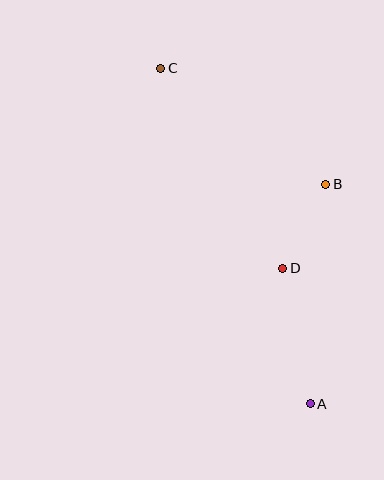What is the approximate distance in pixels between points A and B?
The distance between A and B is approximately 220 pixels.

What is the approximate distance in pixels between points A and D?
The distance between A and D is approximately 138 pixels.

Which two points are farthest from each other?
Points A and C are farthest from each other.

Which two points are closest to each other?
Points B and D are closest to each other.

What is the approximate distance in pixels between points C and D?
The distance between C and D is approximately 234 pixels.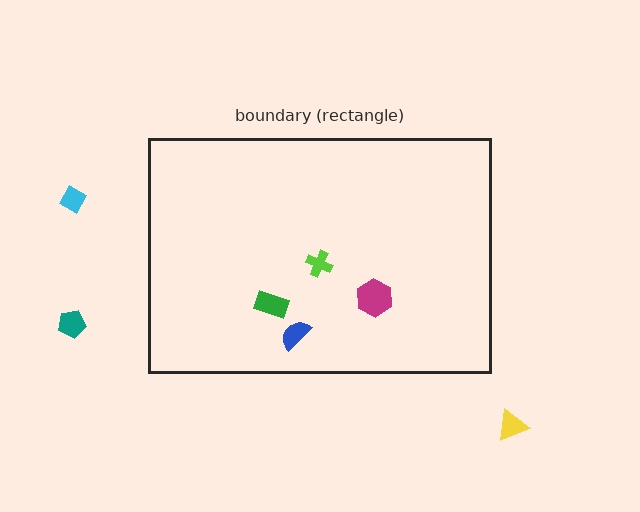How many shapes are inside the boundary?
4 inside, 3 outside.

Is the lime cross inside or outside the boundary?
Inside.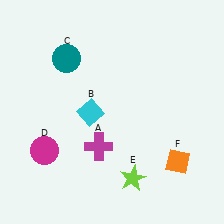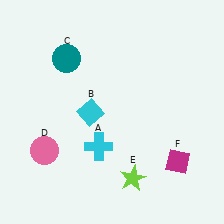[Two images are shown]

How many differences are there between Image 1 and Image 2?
There are 3 differences between the two images.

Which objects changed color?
A changed from magenta to cyan. D changed from magenta to pink. F changed from orange to magenta.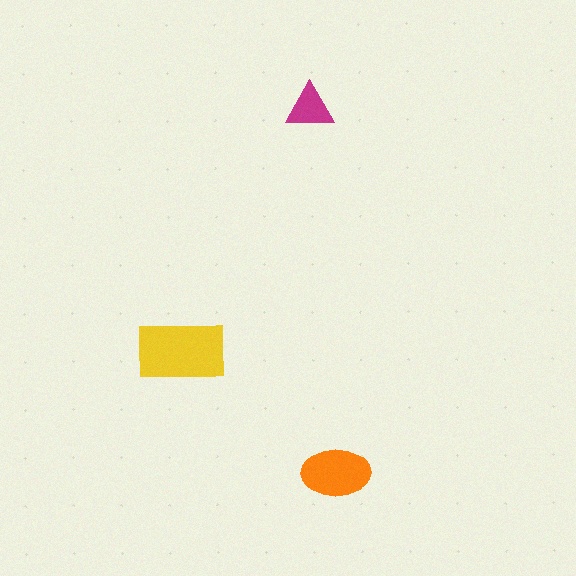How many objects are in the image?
There are 3 objects in the image.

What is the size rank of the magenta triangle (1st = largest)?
3rd.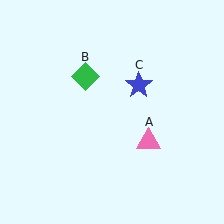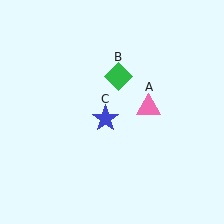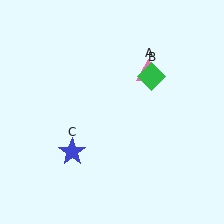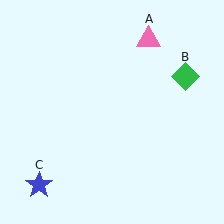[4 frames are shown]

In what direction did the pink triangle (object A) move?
The pink triangle (object A) moved up.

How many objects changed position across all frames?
3 objects changed position: pink triangle (object A), green diamond (object B), blue star (object C).